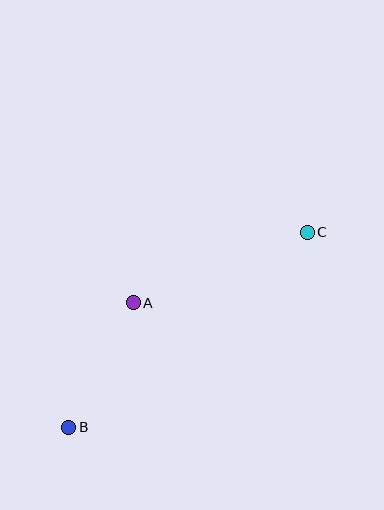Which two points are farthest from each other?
Points B and C are farthest from each other.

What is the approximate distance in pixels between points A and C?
The distance between A and C is approximately 188 pixels.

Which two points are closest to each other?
Points A and B are closest to each other.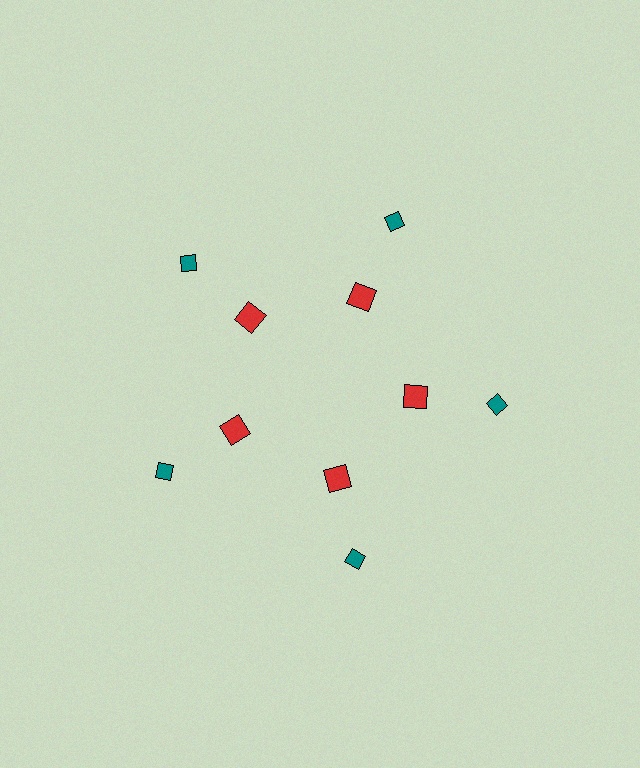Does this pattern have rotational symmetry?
Yes, this pattern has 5-fold rotational symmetry. It looks the same after rotating 72 degrees around the center.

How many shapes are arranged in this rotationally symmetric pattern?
There are 10 shapes, arranged in 5 groups of 2.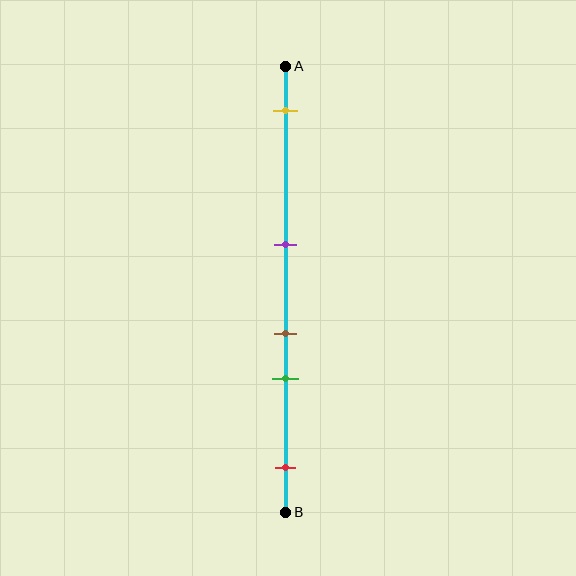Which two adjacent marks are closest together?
The brown and green marks are the closest adjacent pair.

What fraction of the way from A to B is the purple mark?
The purple mark is approximately 40% (0.4) of the way from A to B.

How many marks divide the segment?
There are 5 marks dividing the segment.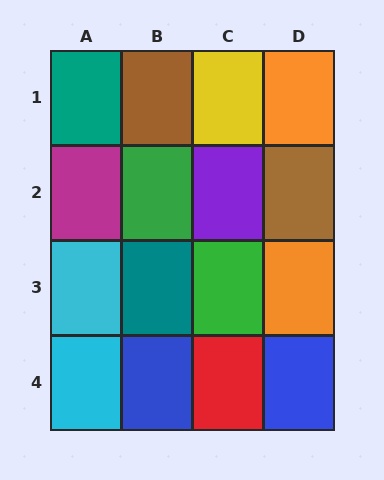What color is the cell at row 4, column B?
Blue.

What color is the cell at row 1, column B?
Brown.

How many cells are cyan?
2 cells are cyan.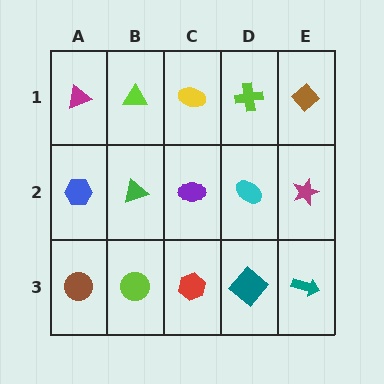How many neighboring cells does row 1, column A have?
2.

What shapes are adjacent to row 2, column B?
A lime triangle (row 1, column B), a lime circle (row 3, column B), a blue hexagon (row 2, column A), a purple ellipse (row 2, column C).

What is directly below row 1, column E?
A magenta star.